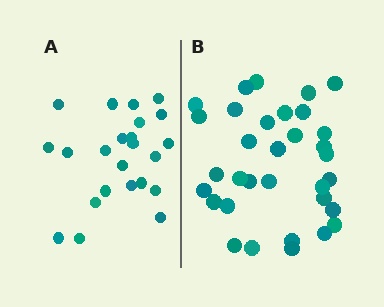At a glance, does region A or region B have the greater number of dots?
Region B (the right region) has more dots.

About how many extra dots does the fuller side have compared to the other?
Region B has roughly 10 or so more dots than region A.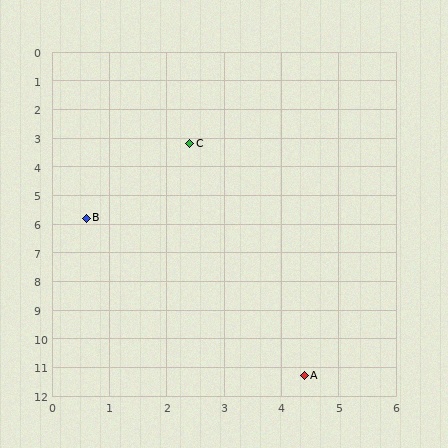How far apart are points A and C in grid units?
Points A and C are about 8.3 grid units apart.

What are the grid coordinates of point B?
Point B is at approximately (0.6, 5.8).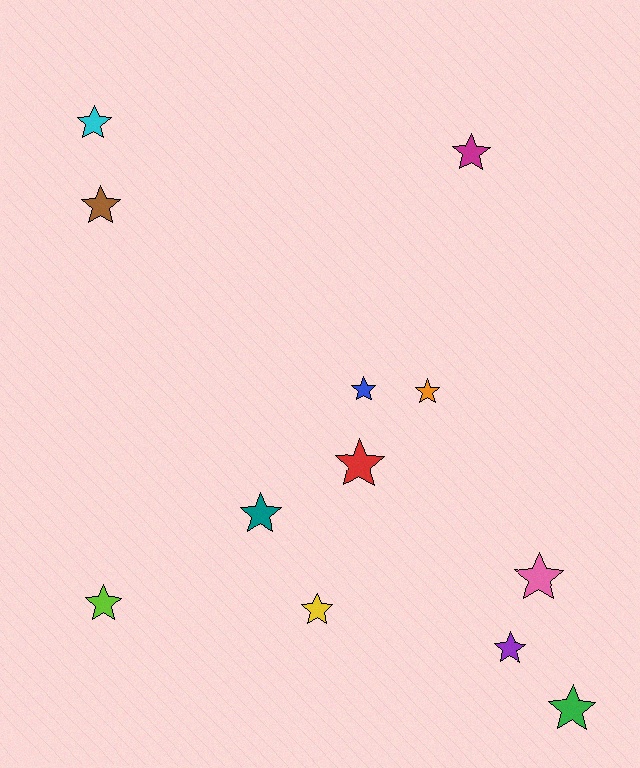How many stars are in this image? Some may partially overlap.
There are 12 stars.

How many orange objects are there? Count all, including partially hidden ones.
There is 1 orange object.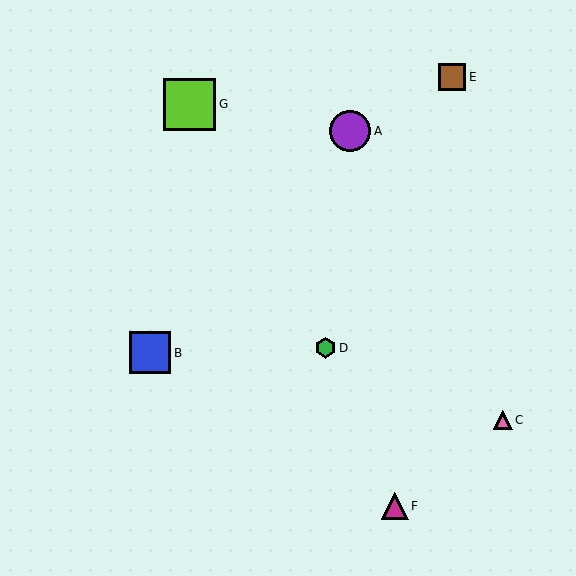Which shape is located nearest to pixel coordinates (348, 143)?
The purple circle (labeled A) at (350, 131) is nearest to that location.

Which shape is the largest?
The lime square (labeled G) is the largest.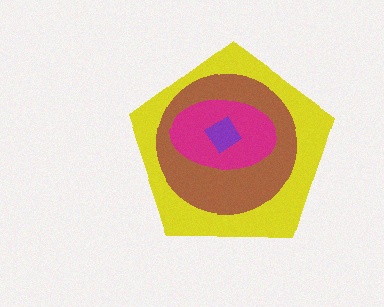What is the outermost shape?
The yellow pentagon.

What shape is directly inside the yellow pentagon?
The brown circle.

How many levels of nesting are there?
4.